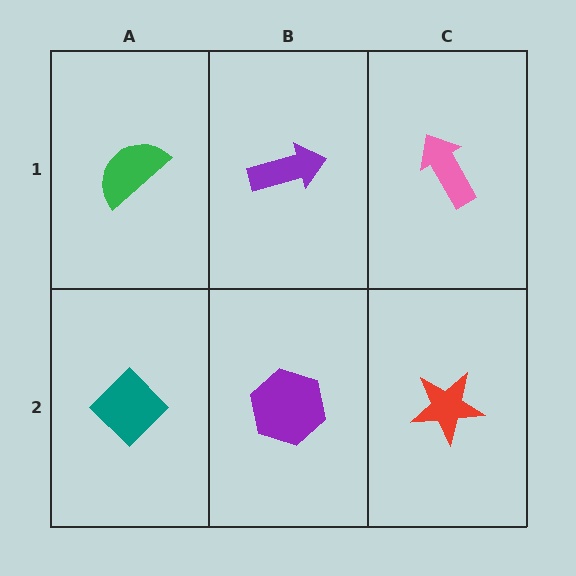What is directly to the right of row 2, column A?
A purple hexagon.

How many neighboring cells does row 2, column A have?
2.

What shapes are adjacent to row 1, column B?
A purple hexagon (row 2, column B), a green semicircle (row 1, column A), a pink arrow (row 1, column C).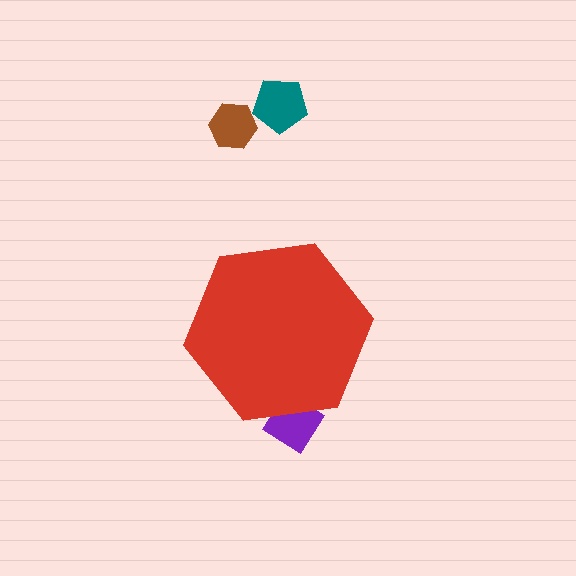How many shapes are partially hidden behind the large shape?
1 shape is partially hidden.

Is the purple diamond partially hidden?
Yes, the purple diamond is partially hidden behind the red hexagon.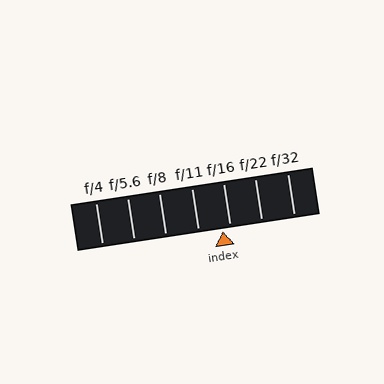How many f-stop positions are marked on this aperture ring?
There are 7 f-stop positions marked.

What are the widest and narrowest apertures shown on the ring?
The widest aperture shown is f/4 and the narrowest is f/32.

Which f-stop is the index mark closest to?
The index mark is closest to f/16.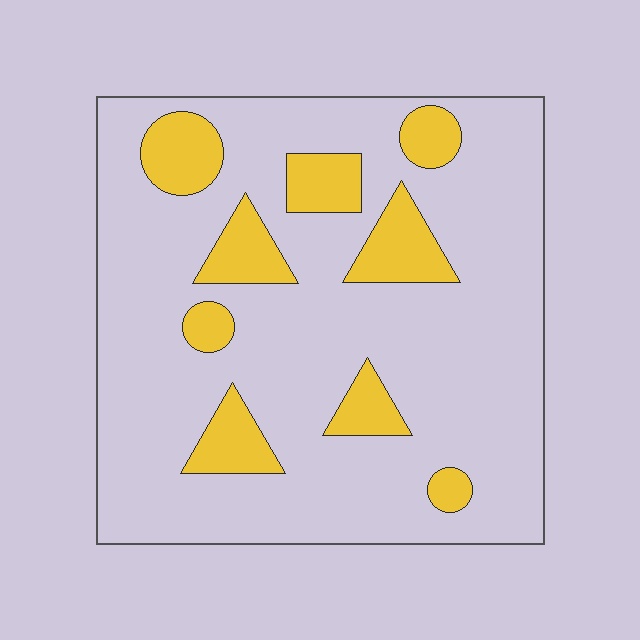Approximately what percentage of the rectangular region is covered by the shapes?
Approximately 20%.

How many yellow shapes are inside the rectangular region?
9.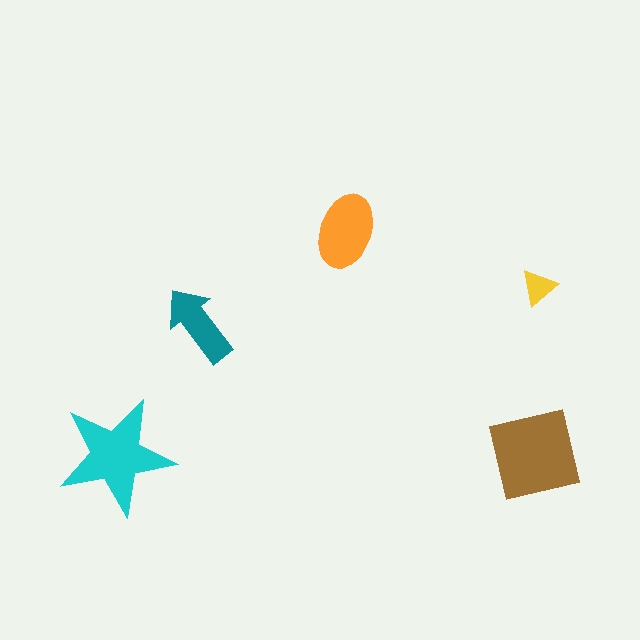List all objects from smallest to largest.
The yellow triangle, the teal arrow, the orange ellipse, the cyan star, the brown square.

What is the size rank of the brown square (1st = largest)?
1st.